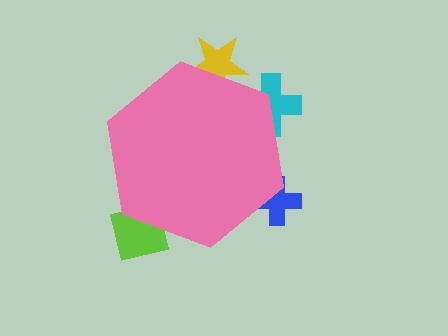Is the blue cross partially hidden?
Yes, the blue cross is partially hidden behind the pink hexagon.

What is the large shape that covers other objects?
A pink hexagon.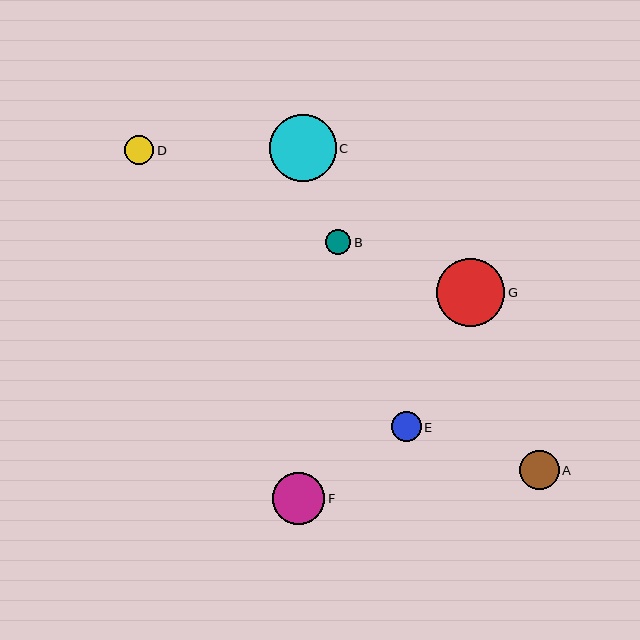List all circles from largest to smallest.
From largest to smallest: G, C, F, A, E, D, B.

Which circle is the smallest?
Circle B is the smallest with a size of approximately 26 pixels.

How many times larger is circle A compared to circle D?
Circle A is approximately 1.3 times the size of circle D.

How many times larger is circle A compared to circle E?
Circle A is approximately 1.3 times the size of circle E.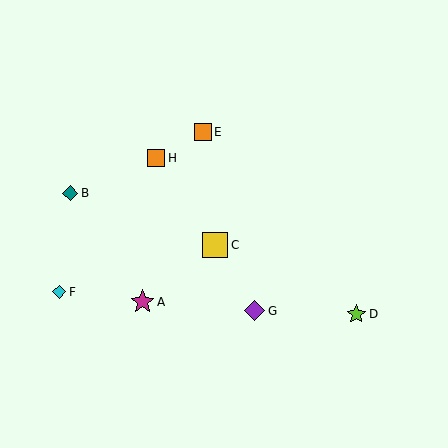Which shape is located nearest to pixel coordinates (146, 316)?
The magenta star (labeled A) at (142, 302) is nearest to that location.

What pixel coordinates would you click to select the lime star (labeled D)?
Click at (356, 314) to select the lime star D.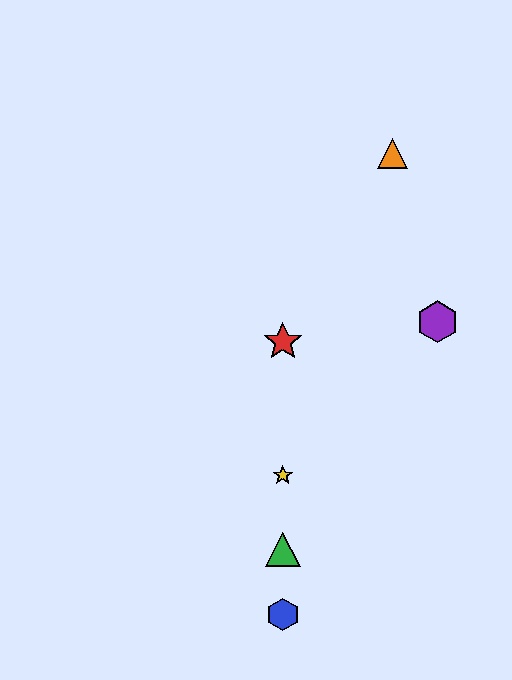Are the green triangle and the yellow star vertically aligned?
Yes, both are at x≈283.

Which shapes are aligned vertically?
The red star, the blue hexagon, the green triangle, the yellow star are aligned vertically.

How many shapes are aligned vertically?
4 shapes (the red star, the blue hexagon, the green triangle, the yellow star) are aligned vertically.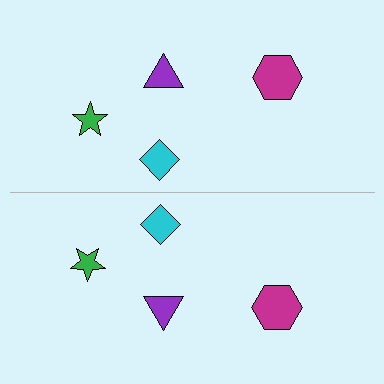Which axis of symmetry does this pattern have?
The pattern has a horizontal axis of symmetry running through the center of the image.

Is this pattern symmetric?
Yes, this pattern has bilateral (reflection) symmetry.